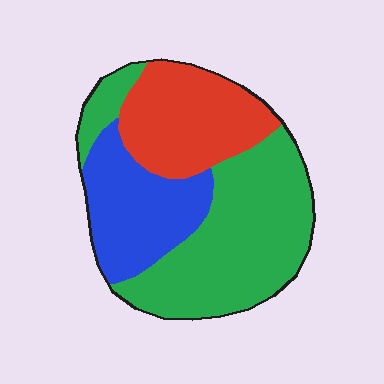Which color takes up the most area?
Green, at roughly 50%.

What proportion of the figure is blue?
Blue takes up between a sixth and a third of the figure.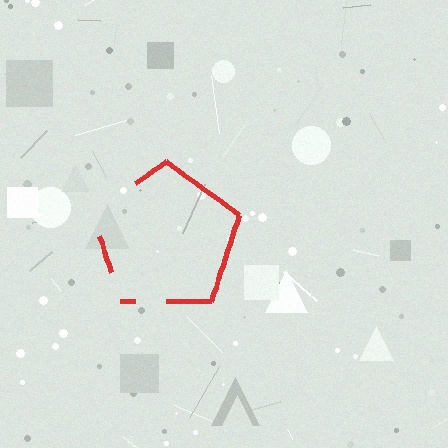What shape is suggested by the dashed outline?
The dashed outline suggests a pentagon.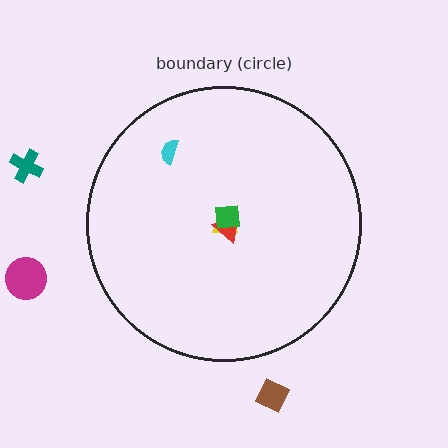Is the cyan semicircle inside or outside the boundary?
Inside.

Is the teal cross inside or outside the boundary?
Outside.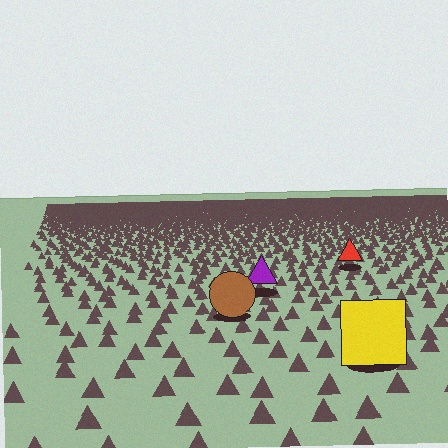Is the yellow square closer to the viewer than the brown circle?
Yes. The yellow square is closer — you can tell from the texture gradient: the ground texture is coarser near it.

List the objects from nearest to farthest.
From nearest to farthest: the yellow square, the brown circle, the purple triangle, the red triangle.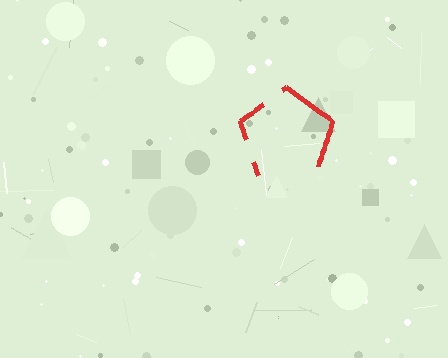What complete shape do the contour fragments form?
The contour fragments form a pentagon.